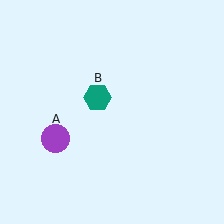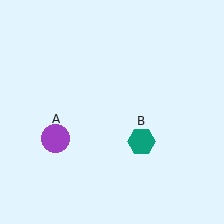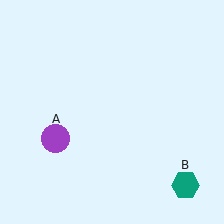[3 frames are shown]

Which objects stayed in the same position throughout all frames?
Purple circle (object A) remained stationary.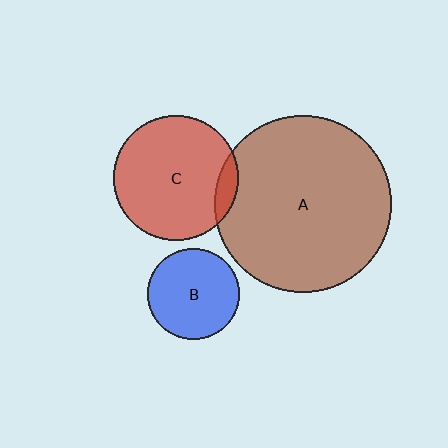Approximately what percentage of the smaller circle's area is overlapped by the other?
Approximately 10%.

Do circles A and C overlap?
Yes.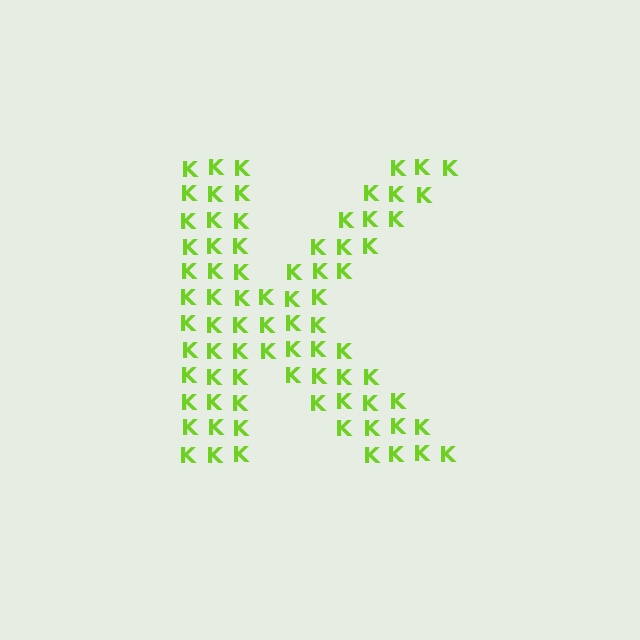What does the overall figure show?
The overall figure shows the letter K.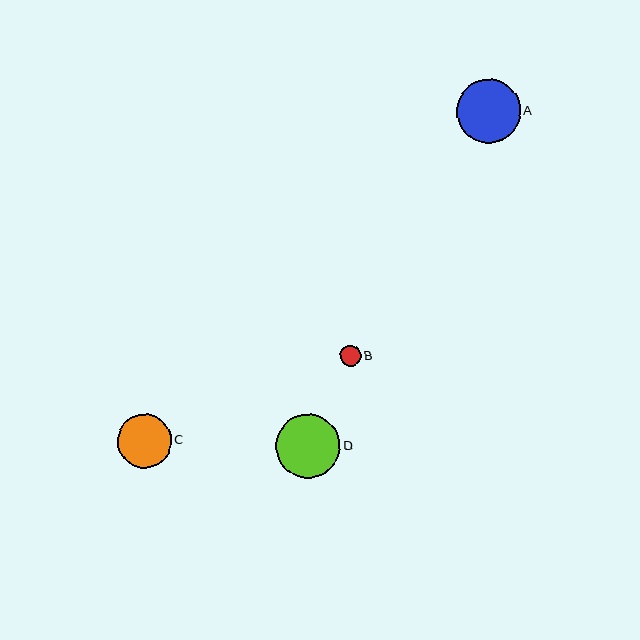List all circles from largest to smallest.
From largest to smallest: D, A, C, B.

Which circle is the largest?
Circle D is the largest with a size of approximately 64 pixels.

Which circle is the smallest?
Circle B is the smallest with a size of approximately 21 pixels.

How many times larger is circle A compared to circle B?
Circle A is approximately 3.0 times the size of circle B.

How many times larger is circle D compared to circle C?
Circle D is approximately 1.2 times the size of circle C.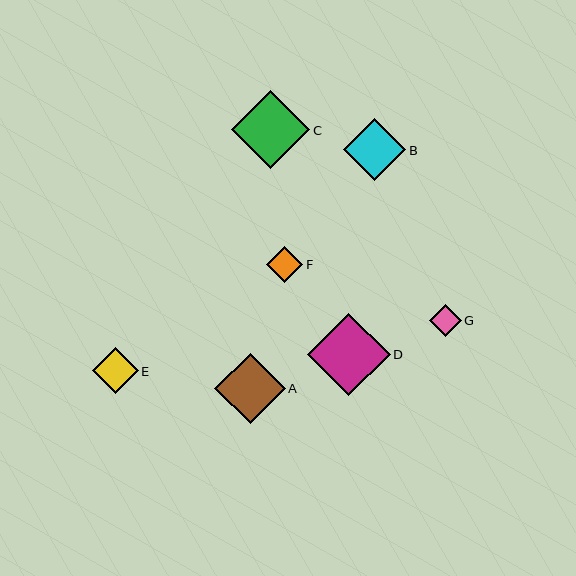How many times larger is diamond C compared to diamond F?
Diamond C is approximately 2.1 times the size of diamond F.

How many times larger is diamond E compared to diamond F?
Diamond E is approximately 1.2 times the size of diamond F.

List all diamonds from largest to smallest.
From largest to smallest: D, C, A, B, E, F, G.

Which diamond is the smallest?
Diamond G is the smallest with a size of approximately 32 pixels.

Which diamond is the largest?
Diamond D is the largest with a size of approximately 83 pixels.